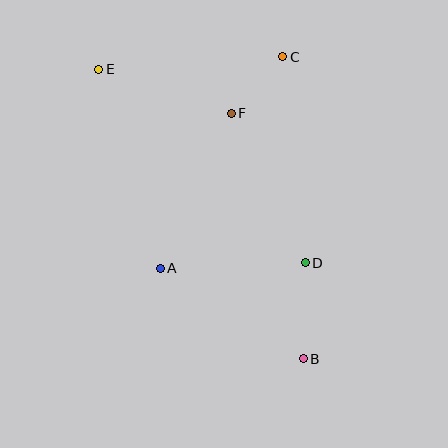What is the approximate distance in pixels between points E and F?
The distance between E and F is approximately 140 pixels.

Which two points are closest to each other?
Points C and F are closest to each other.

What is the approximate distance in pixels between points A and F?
The distance between A and F is approximately 170 pixels.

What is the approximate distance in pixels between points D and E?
The distance between D and E is approximately 283 pixels.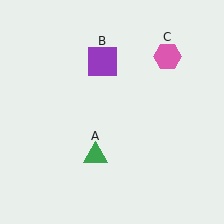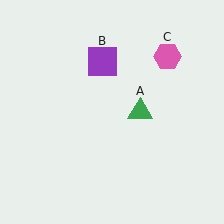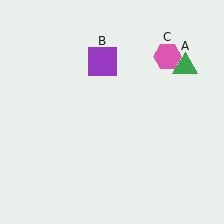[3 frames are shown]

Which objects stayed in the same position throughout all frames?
Purple square (object B) and pink hexagon (object C) remained stationary.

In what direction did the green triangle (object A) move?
The green triangle (object A) moved up and to the right.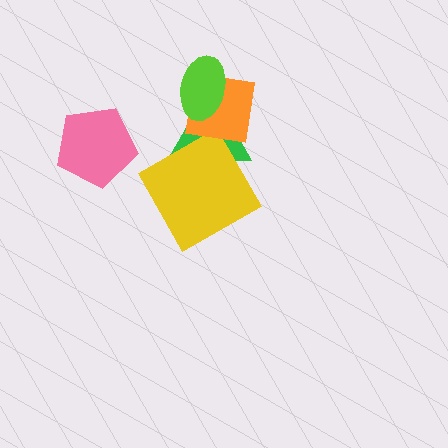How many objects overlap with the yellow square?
1 object overlaps with the yellow square.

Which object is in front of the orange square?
The lime ellipse is in front of the orange square.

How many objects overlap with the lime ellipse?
2 objects overlap with the lime ellipse.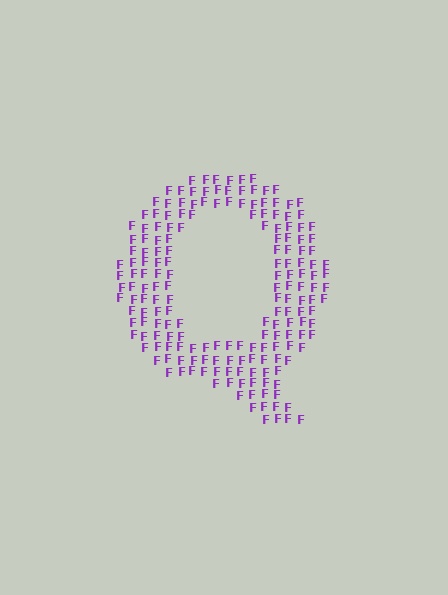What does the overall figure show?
The overall figure shows the letter Q.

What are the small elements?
The small elements are letter F's.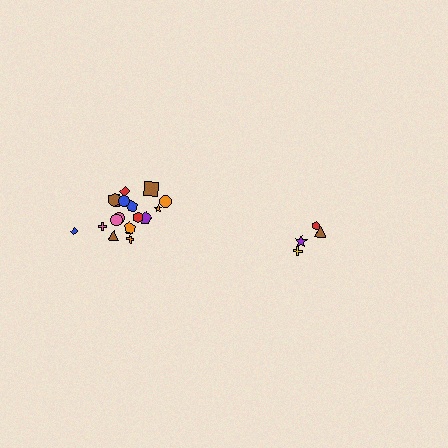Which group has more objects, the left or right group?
The left group.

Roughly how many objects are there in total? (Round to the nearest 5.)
Roughly 20 objects in total.